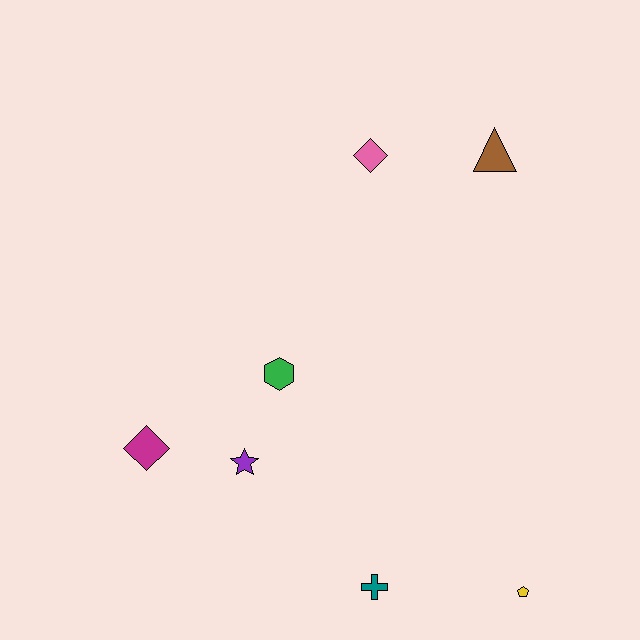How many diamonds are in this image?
There are 2 diamonds.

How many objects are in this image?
There are 7 objects.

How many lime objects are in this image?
There are no lime objects.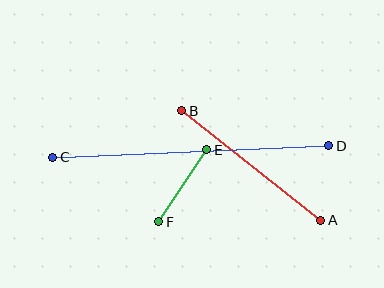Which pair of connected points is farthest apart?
Points C and D are farthest apart.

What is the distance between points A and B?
The distance is approximately 177 pixels.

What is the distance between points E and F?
The distance is approximately 87 pixels.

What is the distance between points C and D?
The distance is approximately 276 pixels.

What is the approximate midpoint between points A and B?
The midpoint is at approximately (251, 165) pixels.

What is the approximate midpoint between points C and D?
The midpoint is at approximately (191, 151) pixels.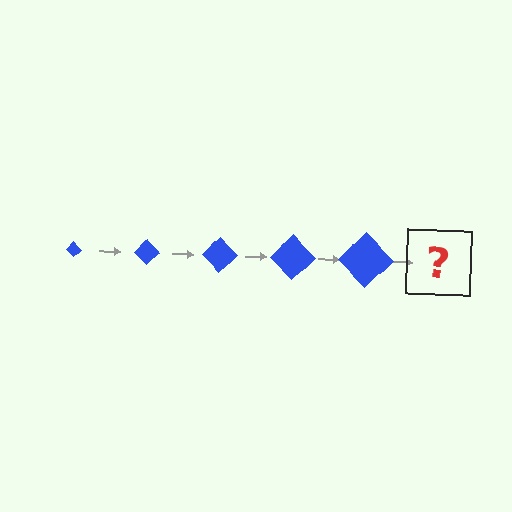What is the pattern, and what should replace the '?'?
The pattern is that the diamond gets progressively larger each step. The '?' should be a blue diamond, larger than the previous one.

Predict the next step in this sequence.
The next step is a blue diamond, larger than the previous one.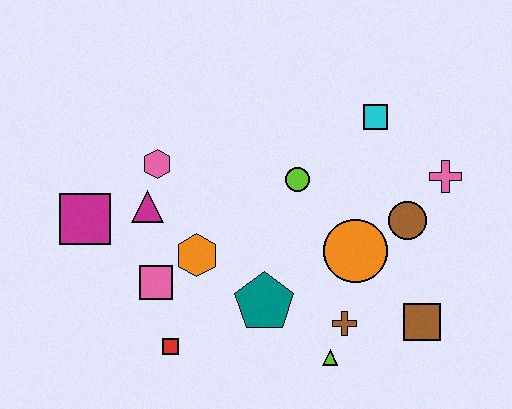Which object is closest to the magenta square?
The magenta triangle is closest to the magenta square.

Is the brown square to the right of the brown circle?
Yes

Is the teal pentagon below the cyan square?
Yes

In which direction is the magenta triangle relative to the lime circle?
The magenta triangle is to the left of the lime circle.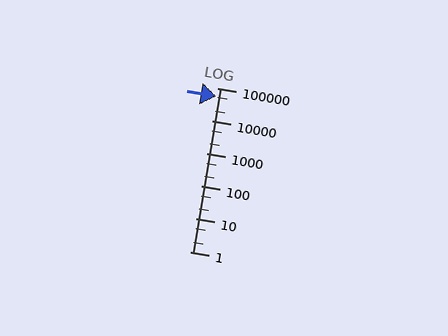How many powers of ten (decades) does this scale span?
The scale spans 5 decades, from 1 to 100000.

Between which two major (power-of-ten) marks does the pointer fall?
The pointer is between 10000 and 100000.